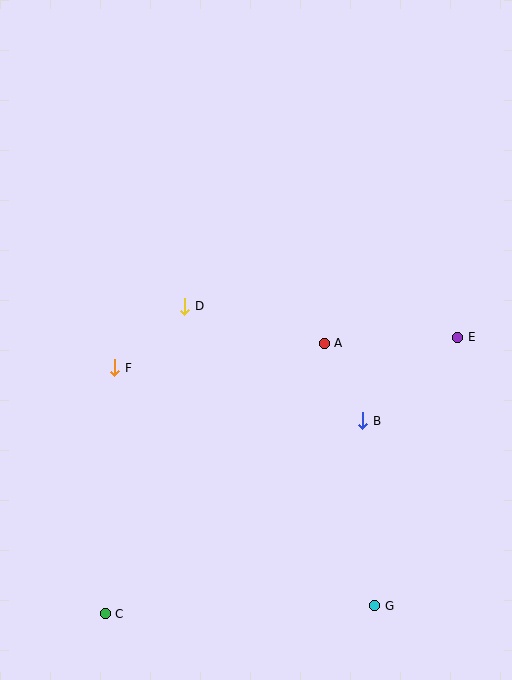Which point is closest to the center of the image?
Point A at (324, 343) is closest to the center.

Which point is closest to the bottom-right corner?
Point G is closest to the bottom-right corner.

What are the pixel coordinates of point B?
Point B is at (363, 421).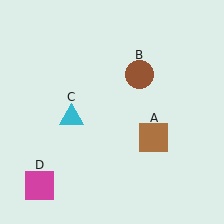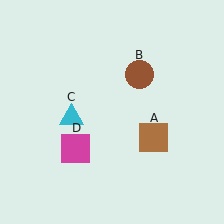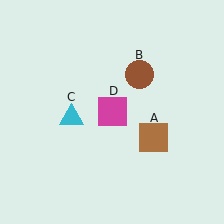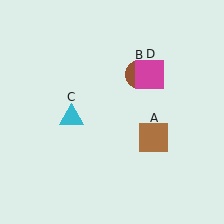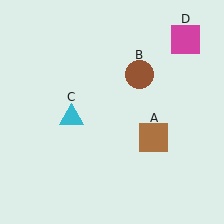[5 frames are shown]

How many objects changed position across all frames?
1 object changed position: magenta square (object D).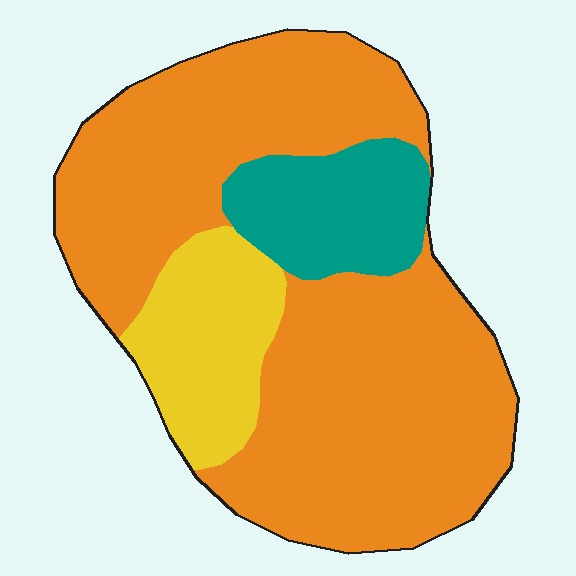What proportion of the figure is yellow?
Yellow covers about 15% of the figure.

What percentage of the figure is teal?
Teal covers roughly 15% of the figure.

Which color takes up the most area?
Orange, at roughly 70%.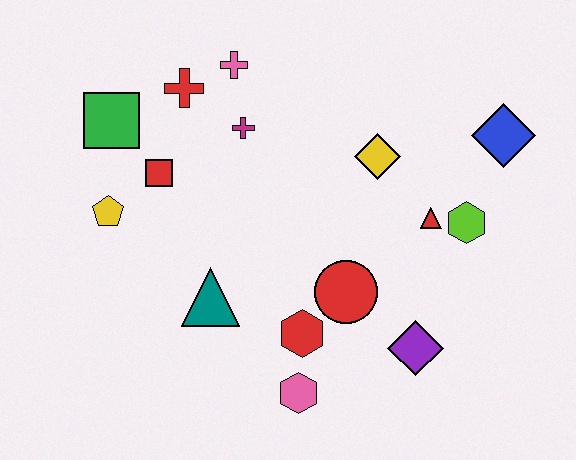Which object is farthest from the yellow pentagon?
The blue diamond is farthest from the yellow pentagon.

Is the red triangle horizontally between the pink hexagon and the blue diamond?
Yes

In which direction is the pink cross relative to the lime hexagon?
The pink cross is to the left of the lime hexagon.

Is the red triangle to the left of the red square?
No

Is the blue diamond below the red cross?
Yes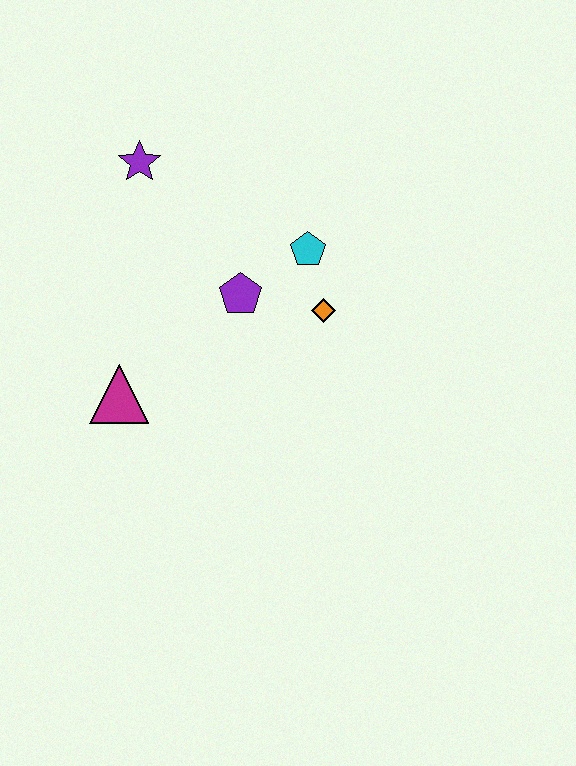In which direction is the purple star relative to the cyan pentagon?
The purple star is to the left of the cyan pentagon.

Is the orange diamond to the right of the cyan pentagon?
Yes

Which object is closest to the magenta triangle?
The purple pentagon is closest to the magenta triangle.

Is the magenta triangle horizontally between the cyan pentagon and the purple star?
No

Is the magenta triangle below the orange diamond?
Yes